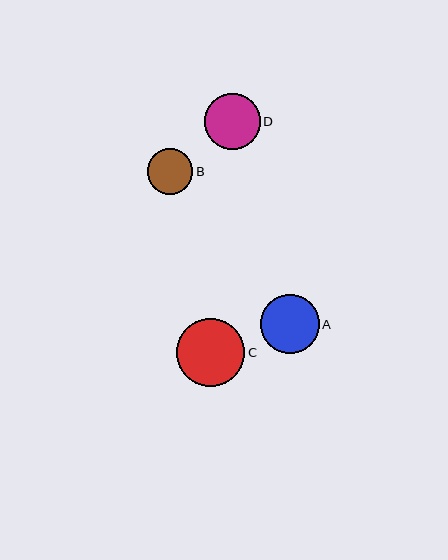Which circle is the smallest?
Circle B is the smallest with a size of approximately 46 pixels.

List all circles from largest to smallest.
From largest to smallest: C, A, D, B.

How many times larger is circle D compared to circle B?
Circle D is approximately 1.2 times the size of circle B.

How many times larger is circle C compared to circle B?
Circle C is approximately 1.5 times the size of circle B.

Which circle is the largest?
Circle C is the largest with a size of approximately 68 pixels.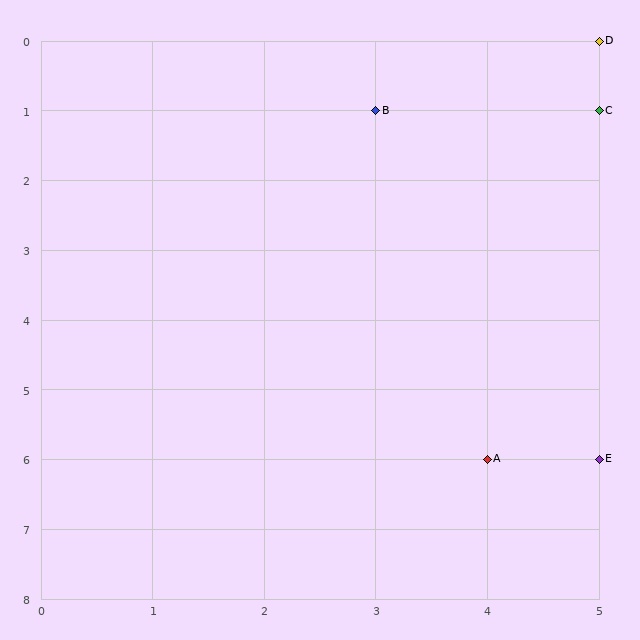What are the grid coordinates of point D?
Point D is at grid coordinates (5, 0).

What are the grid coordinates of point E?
Point E is at grid coordinates (5, 6).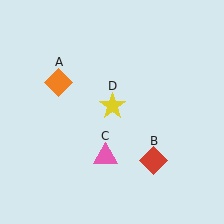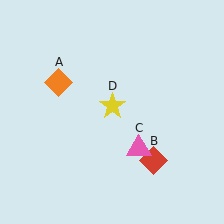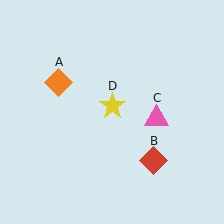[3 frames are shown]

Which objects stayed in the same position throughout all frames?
Orange diamond (object A) and red diamond (object B) and yellow star (object D) remained stationary.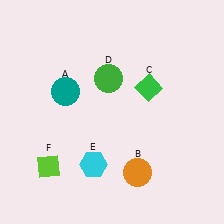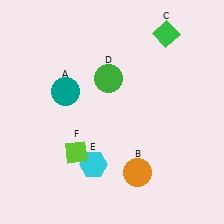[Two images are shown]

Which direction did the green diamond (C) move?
The green diamond (C) moved up.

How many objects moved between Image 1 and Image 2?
2 objects moved between the two images.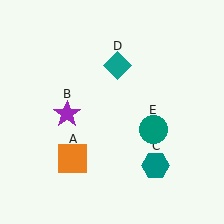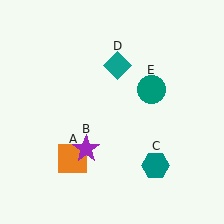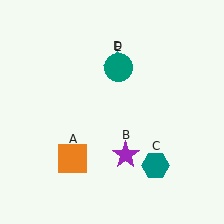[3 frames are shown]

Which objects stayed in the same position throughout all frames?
Orange square (object A) and teal hexagon (object C) and teal diamond (object D) remained stationary.